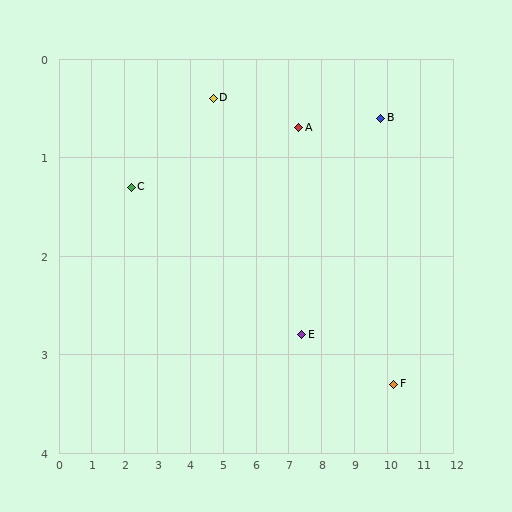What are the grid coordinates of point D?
Point D is at approximately (4.7, 0.4).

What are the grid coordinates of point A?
Point A is at approximately (7.3, 0.7).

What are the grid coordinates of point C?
Point C is at approximately (2.2, 1.3).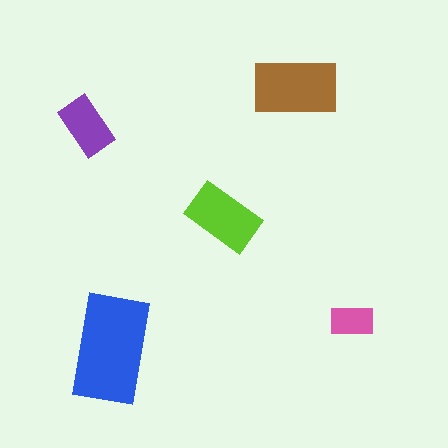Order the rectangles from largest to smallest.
the blue one, the brown one, the lime one, the purple one, the pink one.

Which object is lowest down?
The blue rectangle is bottommost.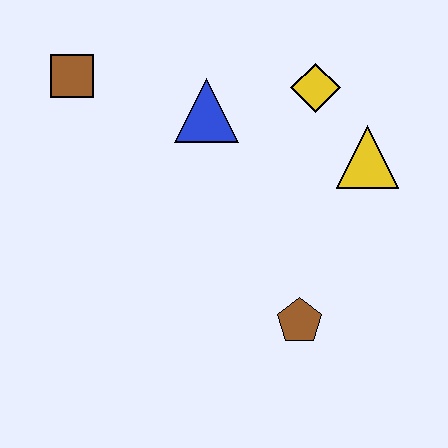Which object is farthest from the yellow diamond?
The brown square is farthest from the yellow diamond.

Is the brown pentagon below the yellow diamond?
Yes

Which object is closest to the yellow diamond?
The yellow triangle is closest to the yellow diamond.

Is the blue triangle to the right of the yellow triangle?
No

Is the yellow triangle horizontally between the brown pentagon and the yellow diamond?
No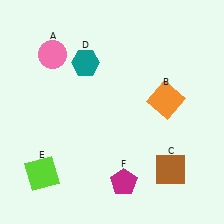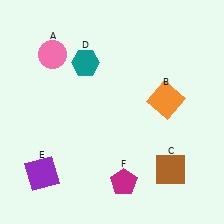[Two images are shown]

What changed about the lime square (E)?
In Image 1, E is lime. In Image 2, it changed to purple.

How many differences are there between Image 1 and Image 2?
There is 1 difference between the two images.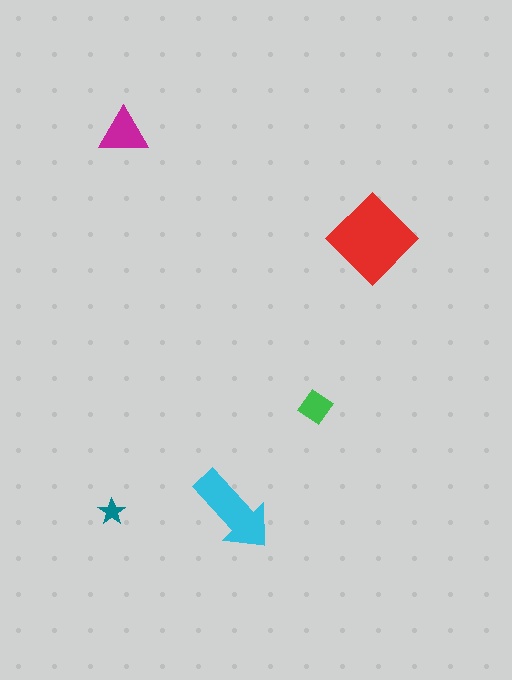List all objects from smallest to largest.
The teal star, the green diamond, the magenta triangle, the cyan arrow, the red diamond.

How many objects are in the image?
There are 5 objects in the image.